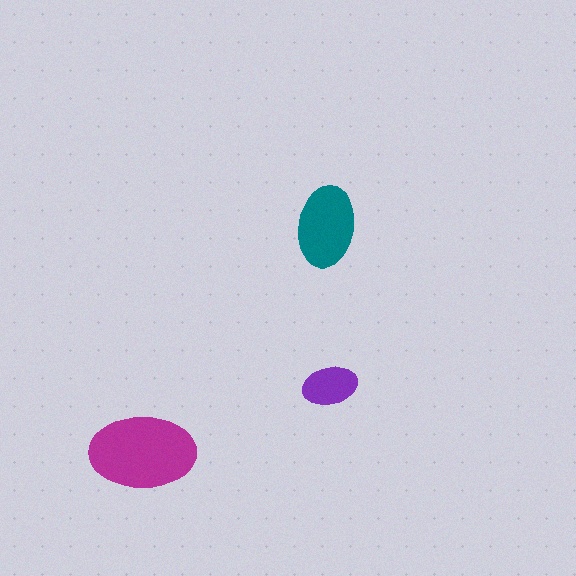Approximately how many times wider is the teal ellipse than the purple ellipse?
About 1.5 times wider.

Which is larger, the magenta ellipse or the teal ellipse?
The magenta one.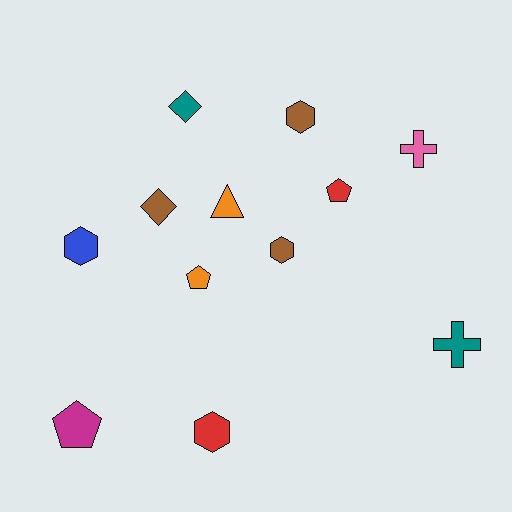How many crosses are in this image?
There are 2 crosses.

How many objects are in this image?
There are 12 objects.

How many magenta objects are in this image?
There is 1 magenta object.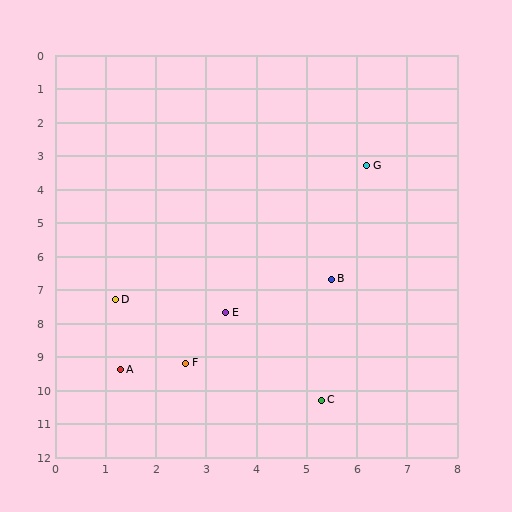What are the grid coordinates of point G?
Point G is at approximately (6.2, 3.3).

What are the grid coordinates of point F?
Point F is at approximately (2.6, 9.2).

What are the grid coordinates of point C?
Point C is at approximately (5.3, 10.3).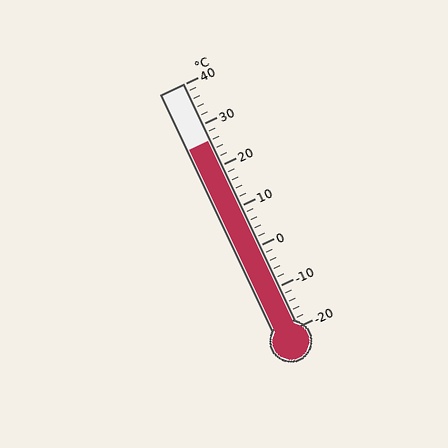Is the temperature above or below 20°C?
The temperature is above 20°C.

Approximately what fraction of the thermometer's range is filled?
The thermometer is filled to approximately 75% of its range.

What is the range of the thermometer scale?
The thermometer scale ranges from -20°C to 40°C.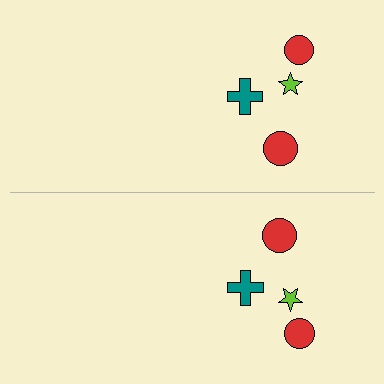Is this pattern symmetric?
Yes, this pattern has bilateral (reflection) symmetry.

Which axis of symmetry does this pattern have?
The pattern has a horizontal axis of symmetry running through the center of the image.